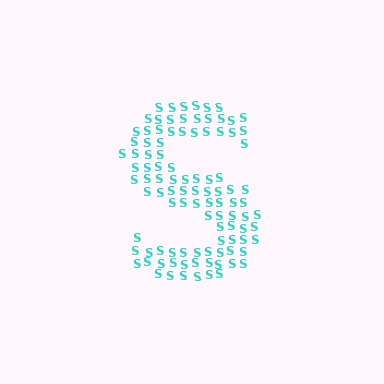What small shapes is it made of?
It is made of small letter S's.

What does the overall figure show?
The overall figure shows the letter S.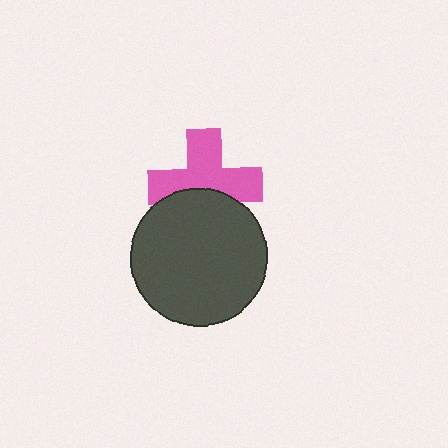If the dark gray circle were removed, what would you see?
You would see the complete pink cross.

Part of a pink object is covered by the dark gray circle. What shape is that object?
It is a cross.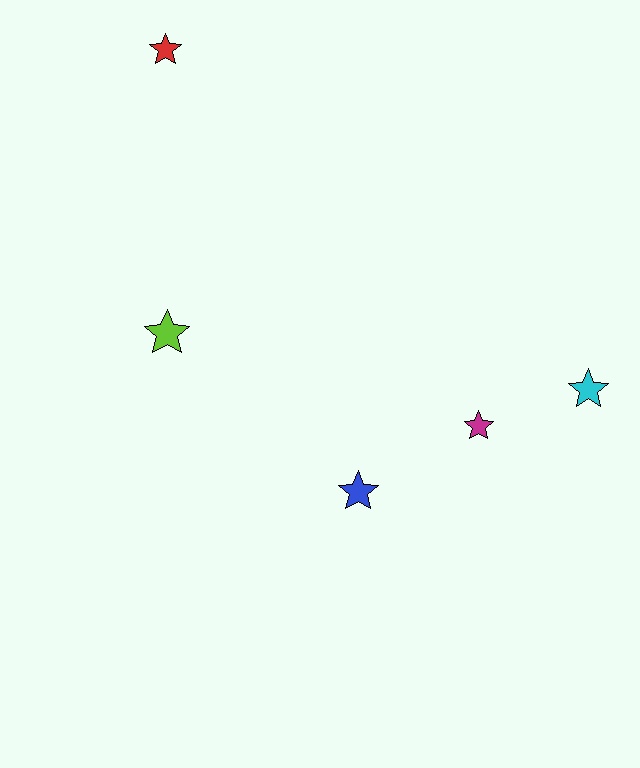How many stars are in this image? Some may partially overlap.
There are 5 stars.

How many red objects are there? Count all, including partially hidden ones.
There is 1 red object.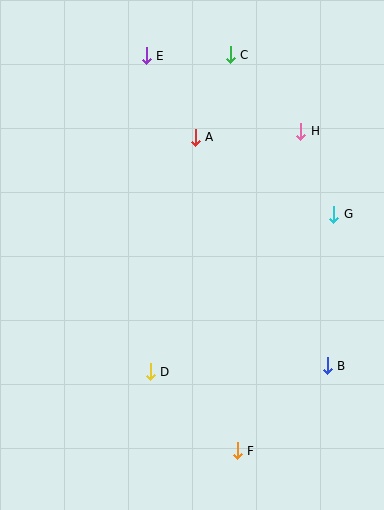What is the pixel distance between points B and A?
The distance between B and A is 264 pixels.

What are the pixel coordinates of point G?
Point G is at (334, 214).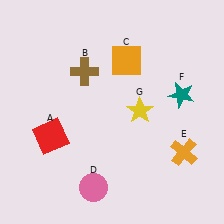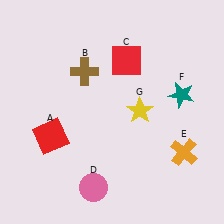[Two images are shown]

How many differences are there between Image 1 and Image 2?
There is 1 difference between the two images.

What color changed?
The square (C) changed from orange in Image 1 to red in Image 2.